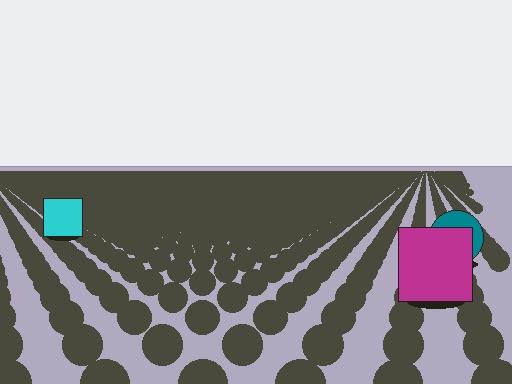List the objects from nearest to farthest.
From nearest to farthest: the magenta square, the teal circle, the cyan square.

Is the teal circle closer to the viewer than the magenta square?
No. The magenta square is closer — you can tell from the texture gradient: the ground texture is coarser near it.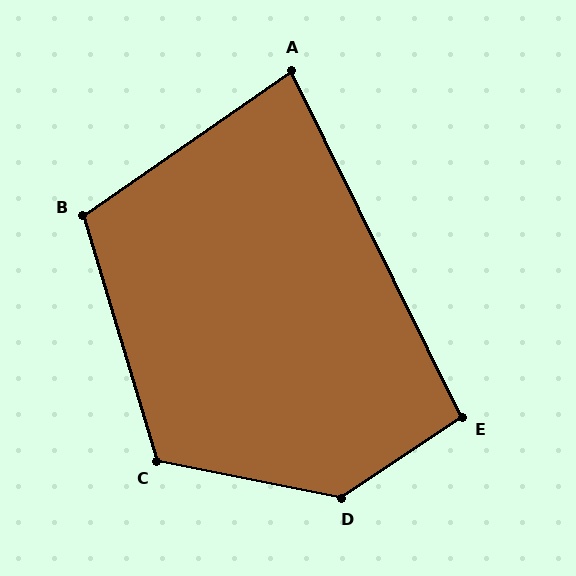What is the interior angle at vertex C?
Approximately 118 degrees (obtuse).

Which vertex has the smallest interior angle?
A, at approximately 82 degrees.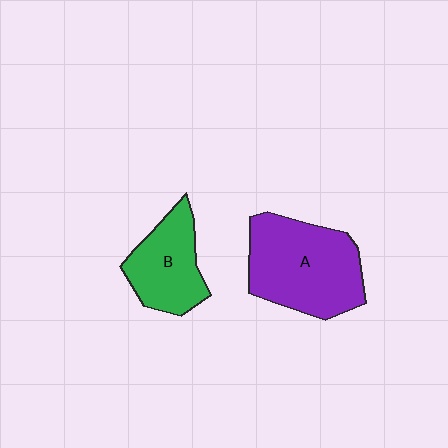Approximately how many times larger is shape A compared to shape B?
Approximately 1.6 times.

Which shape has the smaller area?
Shape B (green).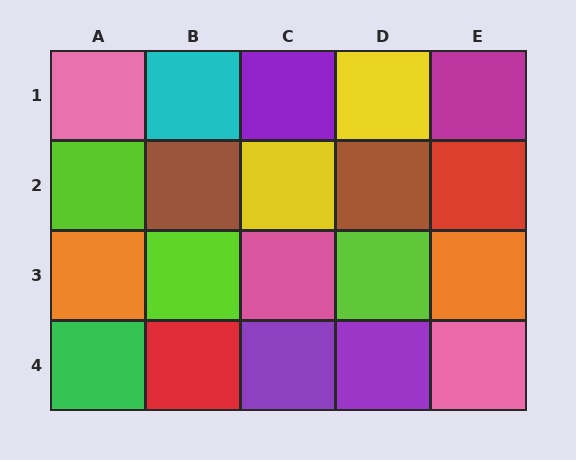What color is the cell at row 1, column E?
Magenta.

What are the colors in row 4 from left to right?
Green, red, purple, purple, pink.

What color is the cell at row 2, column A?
Lime.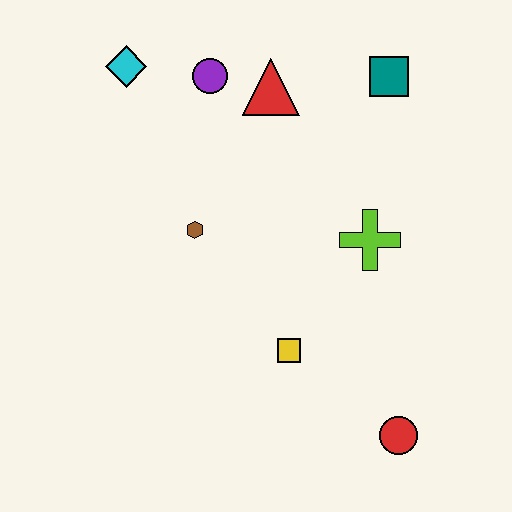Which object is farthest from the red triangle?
The red circle is farthest from the red triangle.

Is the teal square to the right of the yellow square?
Yes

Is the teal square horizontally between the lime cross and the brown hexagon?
No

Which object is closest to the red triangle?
The purple circle is closest to the red triangle.